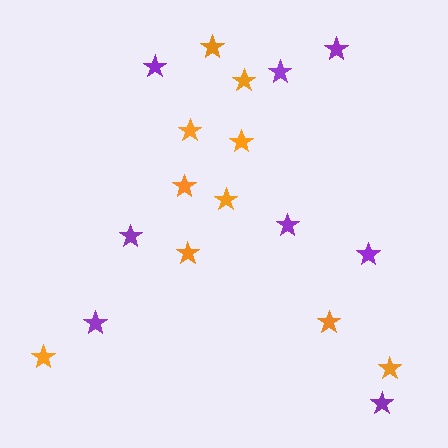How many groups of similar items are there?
There are 2 groups: one group of purple stars (8) and one group of orange stars (10).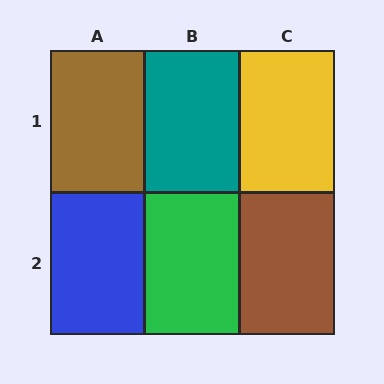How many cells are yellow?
1 cell is yellow.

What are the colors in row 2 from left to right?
Blue, green, brown.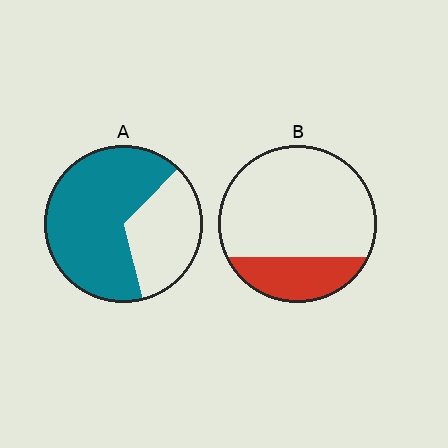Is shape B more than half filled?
No.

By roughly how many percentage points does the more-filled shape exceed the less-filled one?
By roughly 40 percentage points (A over B).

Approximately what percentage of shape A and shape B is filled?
A is approximately 65% and B is approximately 25%.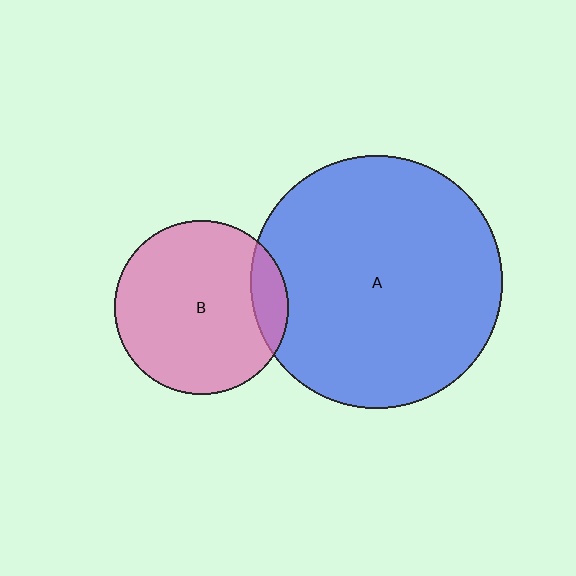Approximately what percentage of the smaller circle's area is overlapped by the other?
Approximately 10%.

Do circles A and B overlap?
Yes.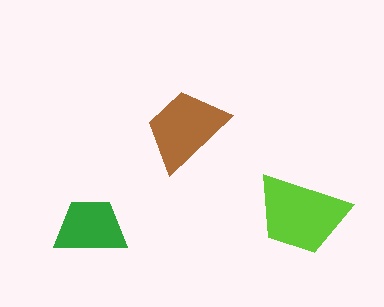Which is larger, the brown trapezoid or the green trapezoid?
The brown one.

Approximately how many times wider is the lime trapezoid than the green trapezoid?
About 1.5 times wider.